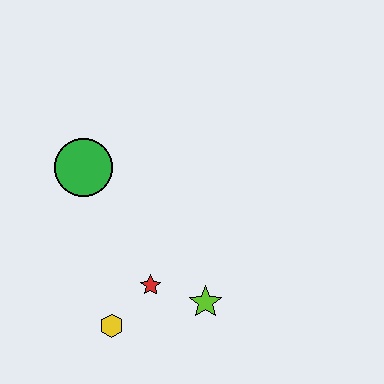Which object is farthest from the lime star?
The green circle is farthest from the lime star.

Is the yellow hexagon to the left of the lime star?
Yes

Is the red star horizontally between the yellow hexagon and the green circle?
No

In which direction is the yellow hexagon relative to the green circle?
The yellow hexagon is below the green circle.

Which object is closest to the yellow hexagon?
The red star is closest to the yellow hexagon.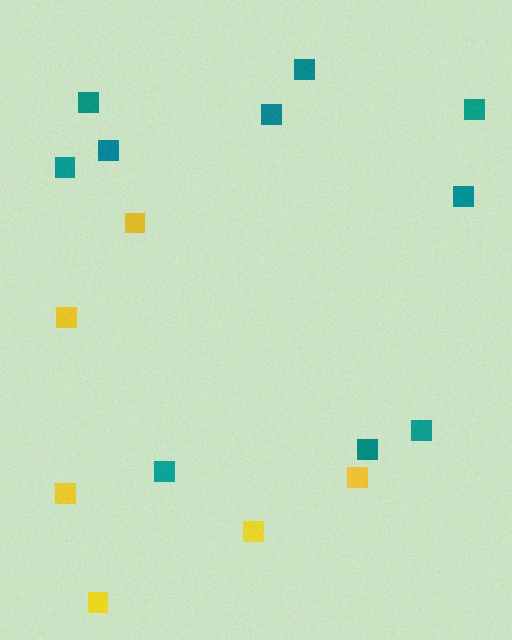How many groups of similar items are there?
There are 2 groups: one group of yellow squares (6) and one group of teal squares (10).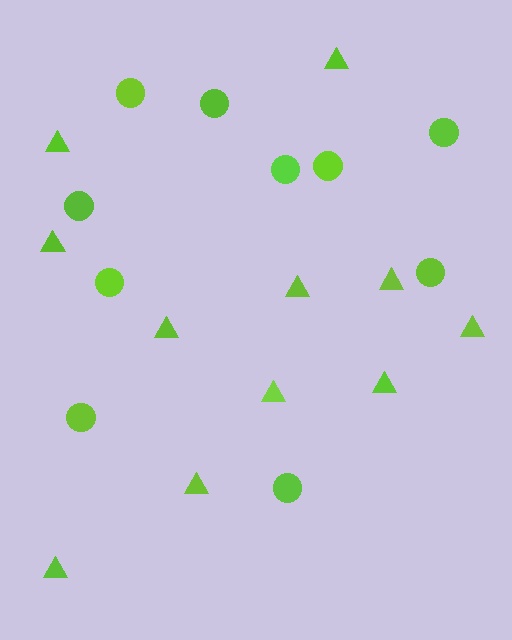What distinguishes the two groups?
There are 2 groups: one group of triangles (11) and one group of circles (10).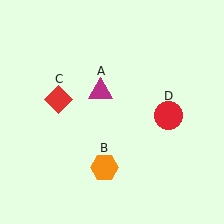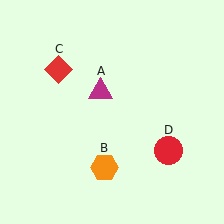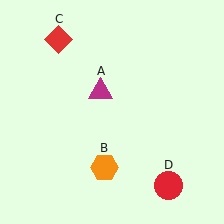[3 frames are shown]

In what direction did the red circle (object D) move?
The red circle (object D) moved down.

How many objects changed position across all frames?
2 objects changed position: red diamond (object C), red circle (object D).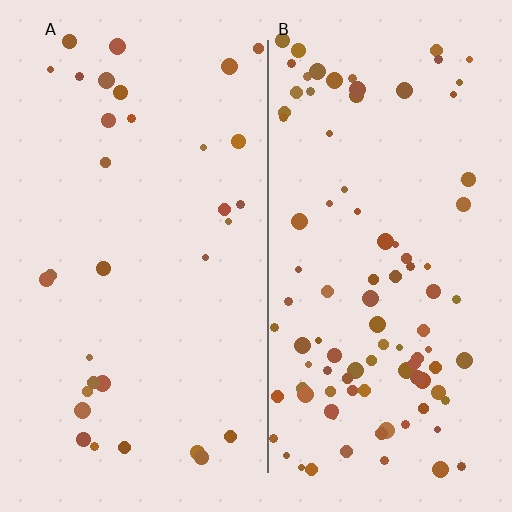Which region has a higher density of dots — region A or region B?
B (the right).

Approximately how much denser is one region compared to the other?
Approximately 3.0× — region B over region A.